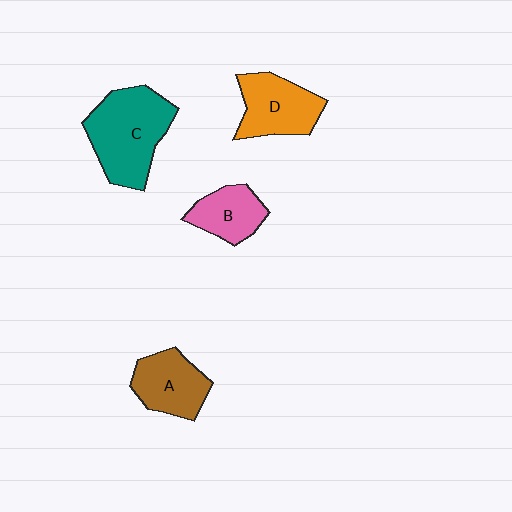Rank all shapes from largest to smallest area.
From largest to smallest: C (teal), D (orange), A (brown), B (pink).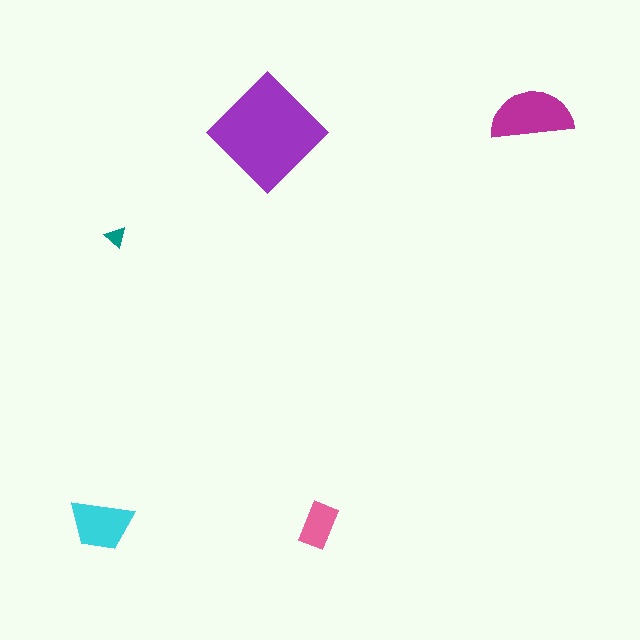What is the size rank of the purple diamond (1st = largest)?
1st.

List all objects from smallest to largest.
The teal triangle, the pink rectangle, the cyan trapezoid, the magenta semicircle, the purple diamond.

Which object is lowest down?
The cyan trapezoid is bottommost.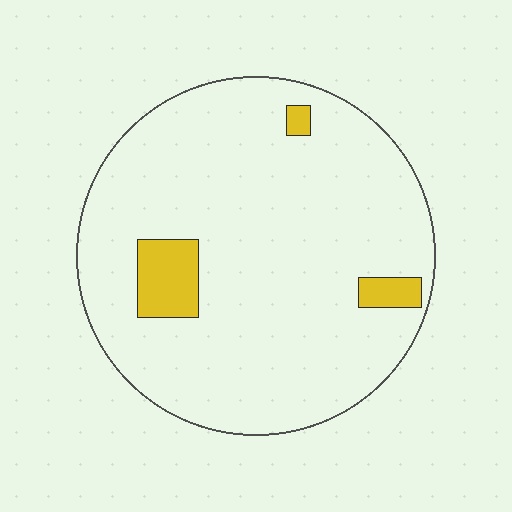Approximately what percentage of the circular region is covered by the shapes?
Approximately 10%.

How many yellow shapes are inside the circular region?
3.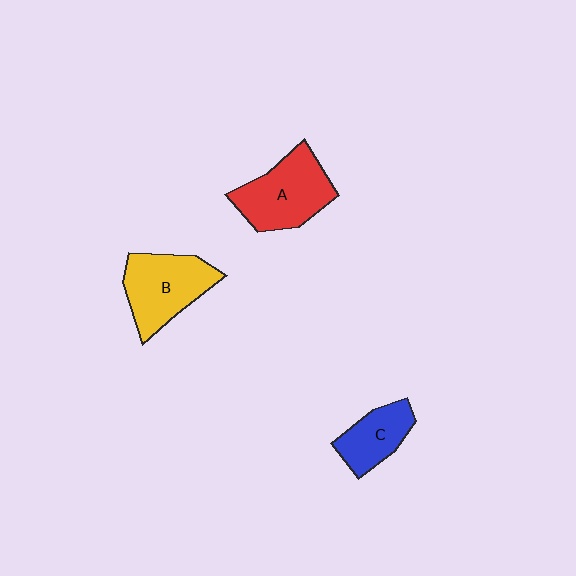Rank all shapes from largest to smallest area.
From largest to smallest: A (red), B (yellow), C (blue).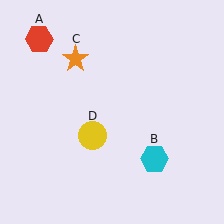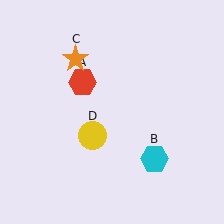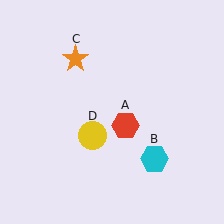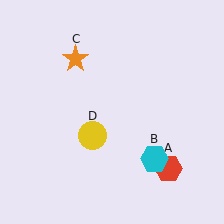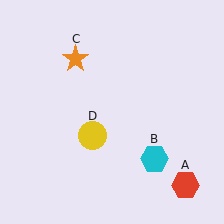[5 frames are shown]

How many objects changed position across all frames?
1 object changed position: red hexagon (object A).